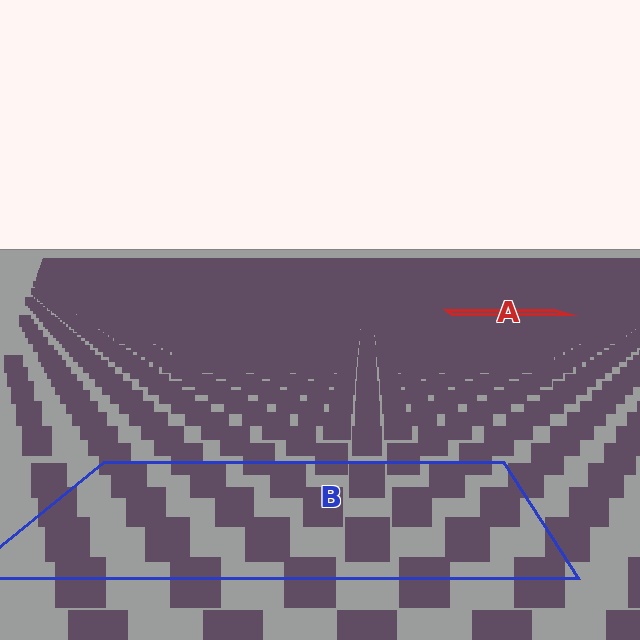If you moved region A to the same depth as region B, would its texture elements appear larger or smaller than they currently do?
They would appear larger. At a closer depth, the same texture elements are projected at a bigger on-screen size.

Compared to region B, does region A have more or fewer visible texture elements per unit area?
Region A has more texture elements per unit area — they are packed more densely because it is farther away.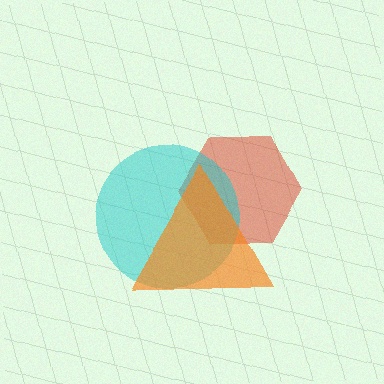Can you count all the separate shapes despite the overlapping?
Yes, there are 3 separate shapes.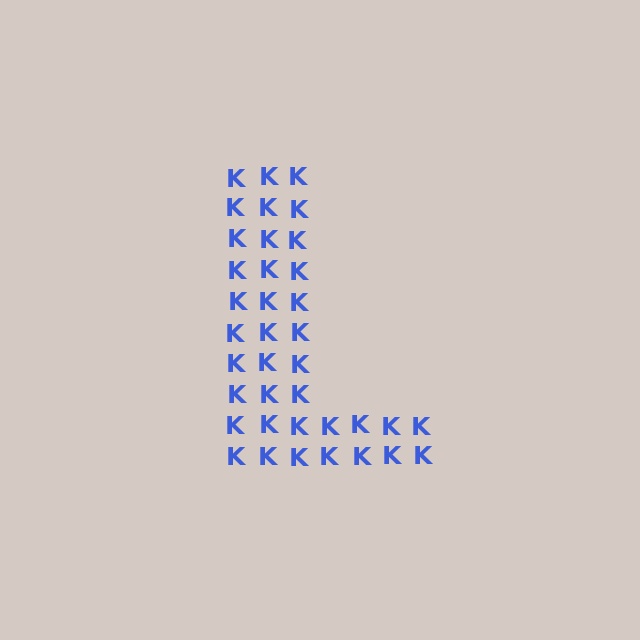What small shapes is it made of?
It is made of small letter K's.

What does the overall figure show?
The overall figure shows the letter L.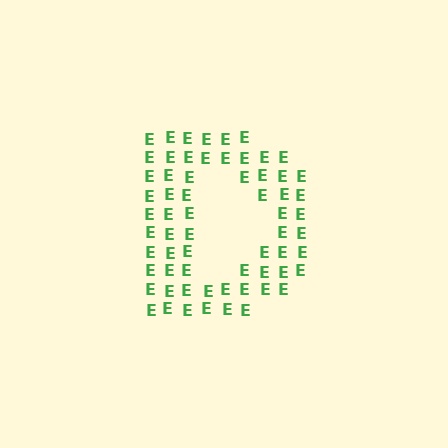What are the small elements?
The small elements are letter E's.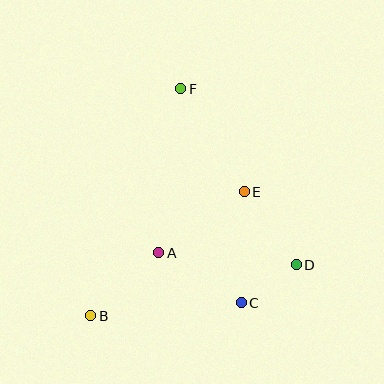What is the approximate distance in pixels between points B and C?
The distance between B and C is approximately 151 pixels.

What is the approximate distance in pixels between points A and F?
The distance between A and F is approximately 165 pixels.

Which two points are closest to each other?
Points C and D are closest to each other.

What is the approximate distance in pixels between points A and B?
The distance between A and B is approximately 93 pixels.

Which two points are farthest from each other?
Points B and F are farthest from each other.